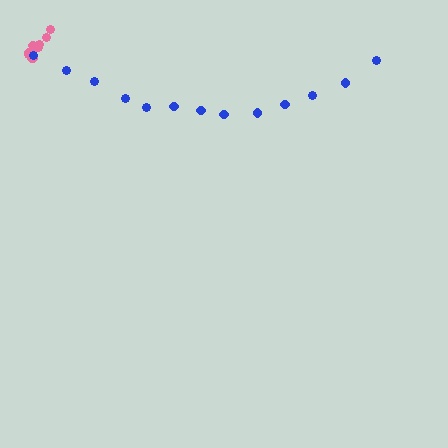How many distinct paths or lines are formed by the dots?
There are 2 distinct paths.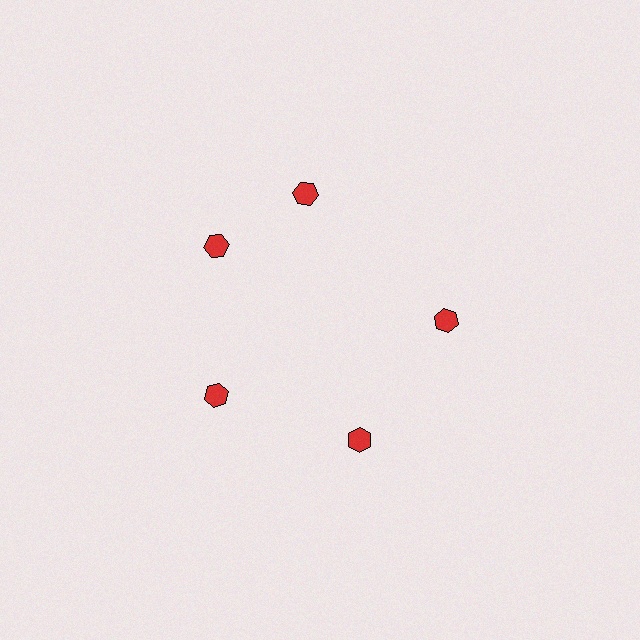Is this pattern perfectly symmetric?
No. The 5 red hexagons are arranged in a ring, but one element near the 1 o'clock position is rotated out of alignment along the ring, breaking the 5-fold rotational symmetry.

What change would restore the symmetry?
The symmetry would be restored by rotating it back into even spacing with its neighbors so that all 5 hexagons sit at equal angles and equal distance from the center.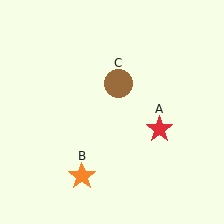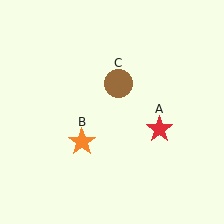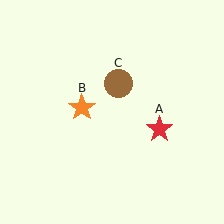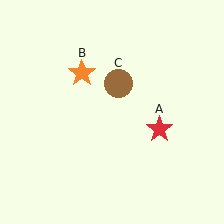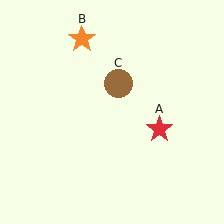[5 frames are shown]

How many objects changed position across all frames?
1 object changed position: orange star (object B).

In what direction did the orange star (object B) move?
The orange star (object B) moved up.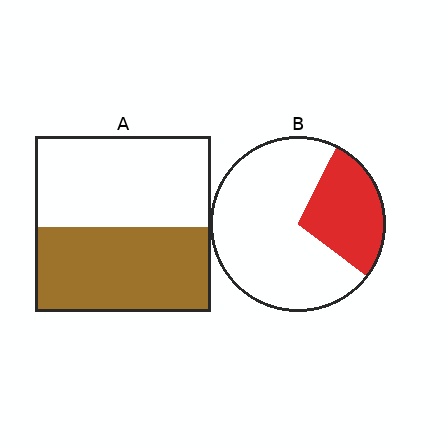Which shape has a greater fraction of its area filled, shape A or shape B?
Shape A.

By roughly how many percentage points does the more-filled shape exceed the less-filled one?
By roughly 20 percentage points (A over B).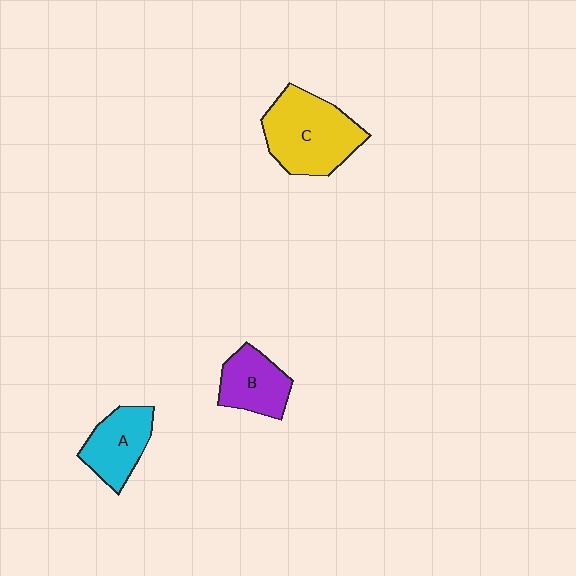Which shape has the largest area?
Shape C (yellow).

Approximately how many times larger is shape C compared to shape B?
Approximately 1.7 times.